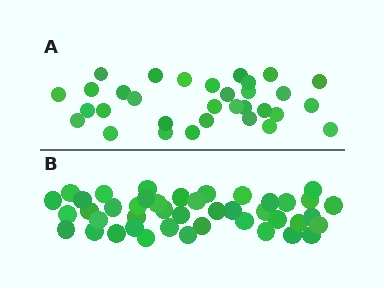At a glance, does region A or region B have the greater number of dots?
Region B (the bottom region) has more dots.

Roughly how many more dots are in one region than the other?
Region B has roughly 12 or so more dots than region A.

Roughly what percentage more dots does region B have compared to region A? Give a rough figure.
About 35% more.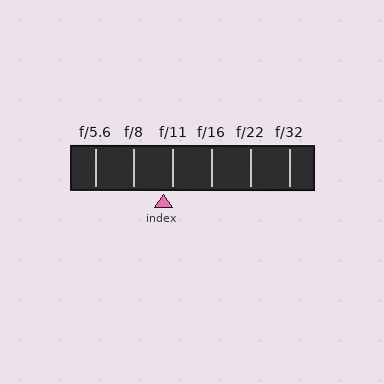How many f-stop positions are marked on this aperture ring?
There are 6 f-stop positions marked.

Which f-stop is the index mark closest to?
The index mark is closest to f/11.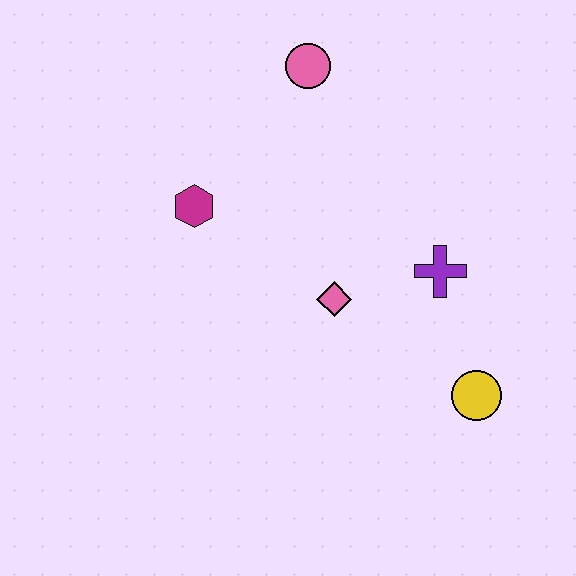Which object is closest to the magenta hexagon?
The pink diamond is closest to the magenta hexagon.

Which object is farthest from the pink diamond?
The pink circle is farthest from the pink diamond.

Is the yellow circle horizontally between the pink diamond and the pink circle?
No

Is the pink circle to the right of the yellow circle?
No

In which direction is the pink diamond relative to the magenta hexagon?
The pink diamond is to the right of the magenta hexagon.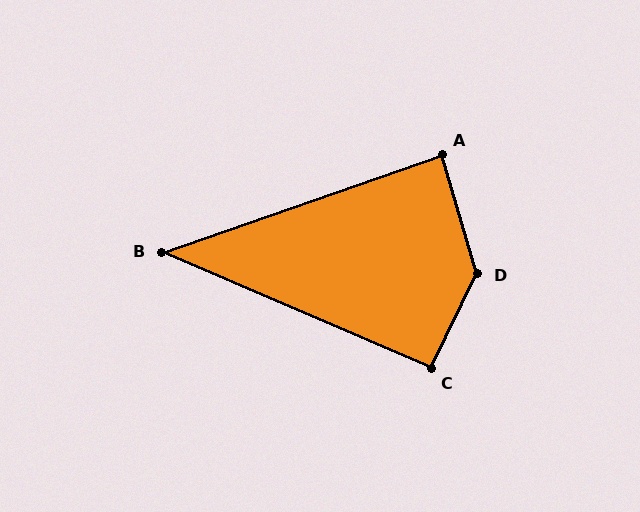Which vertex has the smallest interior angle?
B, at approximately 42 degrees.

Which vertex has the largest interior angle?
D, at approximately 138 degrees.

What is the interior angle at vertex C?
Approximately 92 degrees (approximately right).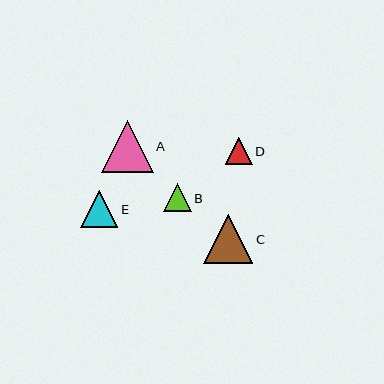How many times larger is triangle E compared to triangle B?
Triangle E is approximately 1.3 times the size of triangle B.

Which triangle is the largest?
Triangle A is the largest with a size of approximately 52 pixels.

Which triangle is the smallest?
Triangle D is the smallest with a size of approximately 27 pixels.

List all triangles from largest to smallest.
From largest to smallest: A, C, E, B, D.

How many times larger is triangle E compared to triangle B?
Triangle E is approximately 1.3 times the size of triangle B.